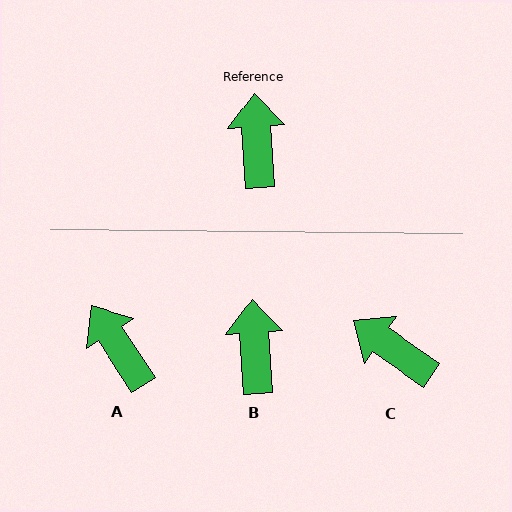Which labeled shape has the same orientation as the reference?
B.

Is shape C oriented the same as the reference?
No, it is off by about 52 degrees.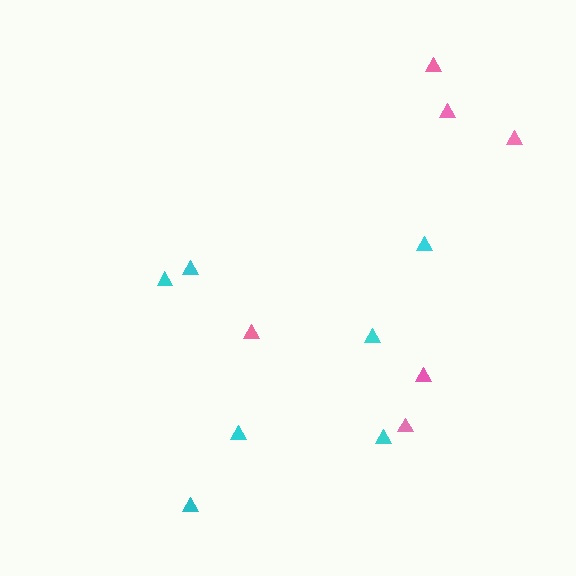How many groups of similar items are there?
There are 2 groups: one group of cyan triangles (7) and one group of pink triangles (6).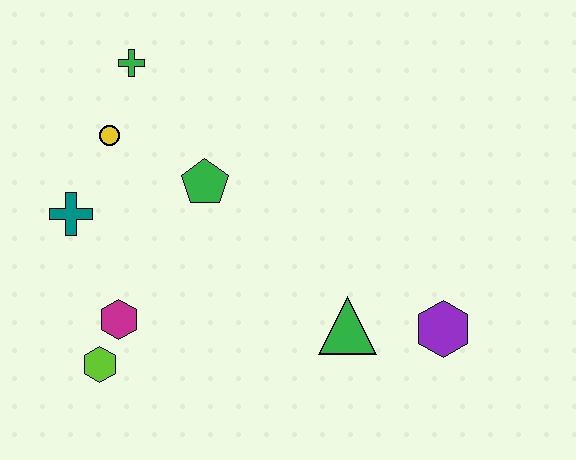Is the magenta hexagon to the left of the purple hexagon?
Yes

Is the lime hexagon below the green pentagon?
Yes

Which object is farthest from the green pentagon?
The purple hexagon is farthest from the green pentagon.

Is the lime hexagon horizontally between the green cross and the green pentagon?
No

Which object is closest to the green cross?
The yellow circle is closest to the green cross.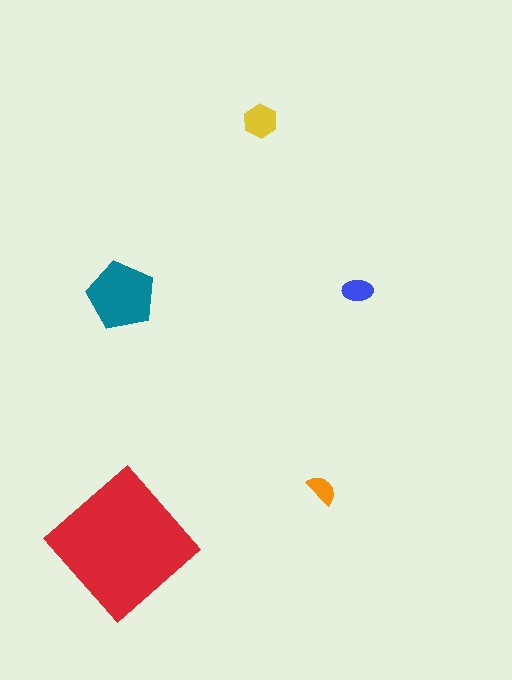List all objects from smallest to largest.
The orange semicircle, the blue ellipse, the yellow hexagon, the teal pentagon, the red diamond.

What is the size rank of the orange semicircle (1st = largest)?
5th.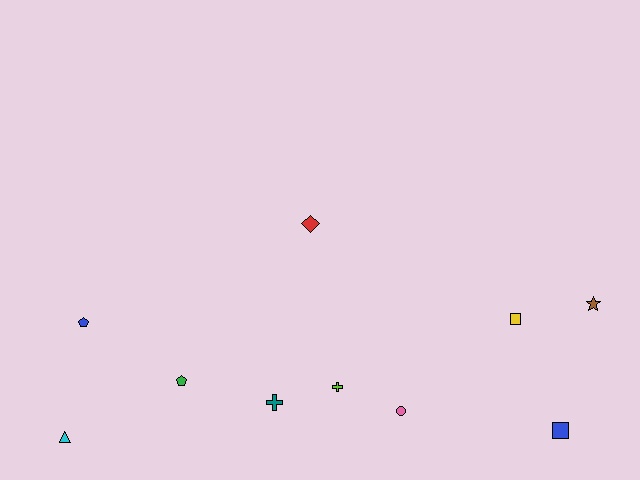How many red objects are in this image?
There is 1 red object.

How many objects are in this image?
There are 10 objects.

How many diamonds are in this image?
There is 1 diamond.